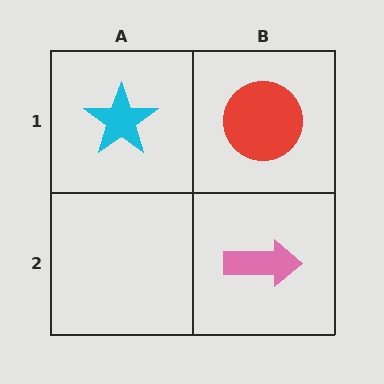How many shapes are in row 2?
1 shape.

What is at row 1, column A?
A cyan star.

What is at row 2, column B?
A pink arrow.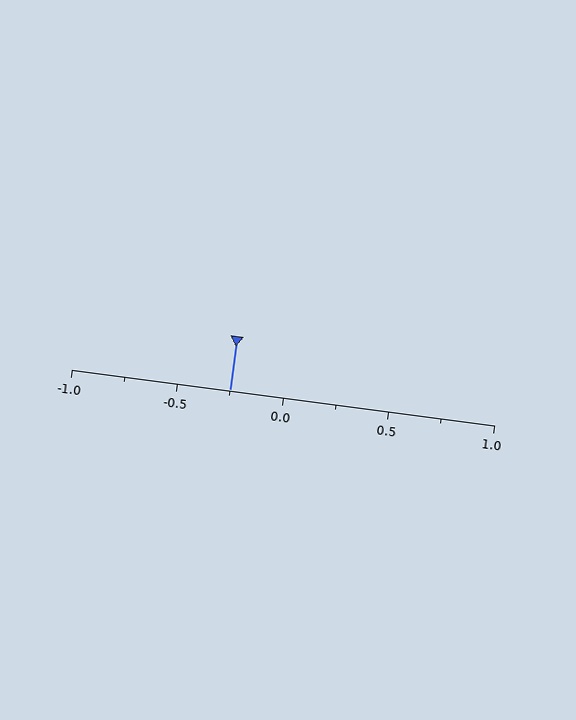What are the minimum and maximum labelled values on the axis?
The axis runs from -1.0 to 1.0.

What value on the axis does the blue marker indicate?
The marker indicates approximately -0.25.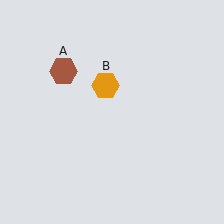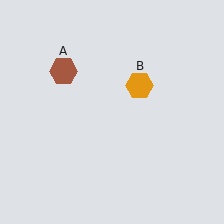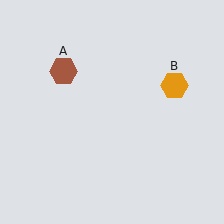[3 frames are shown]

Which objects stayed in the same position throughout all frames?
Brown hexagon (object A) remained stationary.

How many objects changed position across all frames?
1 object changed position: orange hexagon (object B).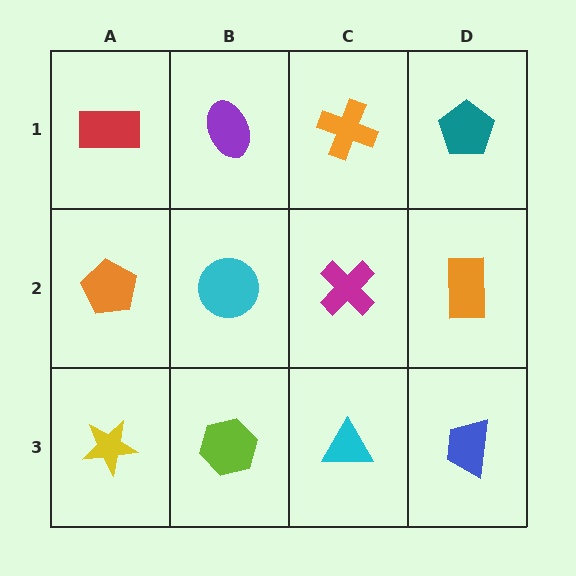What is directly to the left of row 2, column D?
A magenta cross.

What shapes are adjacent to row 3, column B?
A cyan circle (row 2, column B), a yellow star (row 3, column A), a cyan triangle (row 3, column C).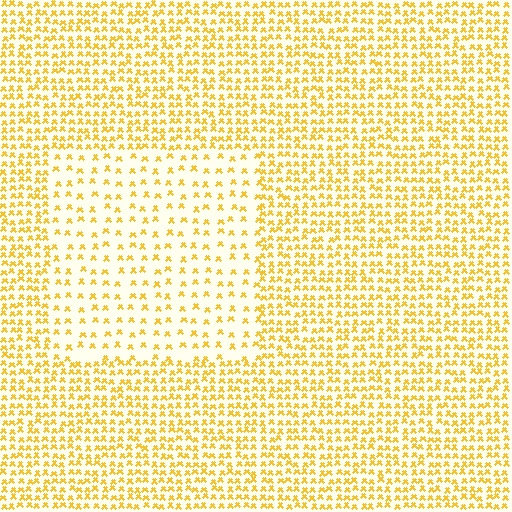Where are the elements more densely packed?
The elements are more densely packed outside the rectangle boundary.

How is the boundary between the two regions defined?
The boundary is defined by a change in element density (approximately 2.3x ratio). All elements are the same color, size, and shape.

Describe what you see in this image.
The image contains small yellow elements arranged at two different densities. A rectangle-shaped region is visible where the elements are less densely packed than the surrounding area.